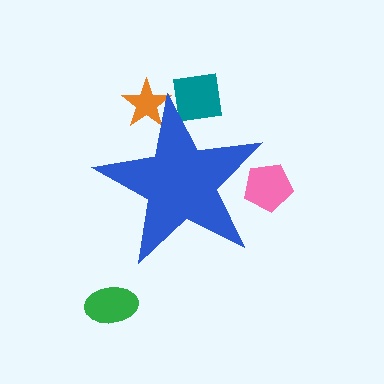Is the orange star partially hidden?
Yes, the orange star is partially hidden behind the blue star.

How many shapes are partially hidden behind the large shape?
3 shapes are partially hidden.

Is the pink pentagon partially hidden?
Yes, the pink pentagon is partially hidden behind the blue star.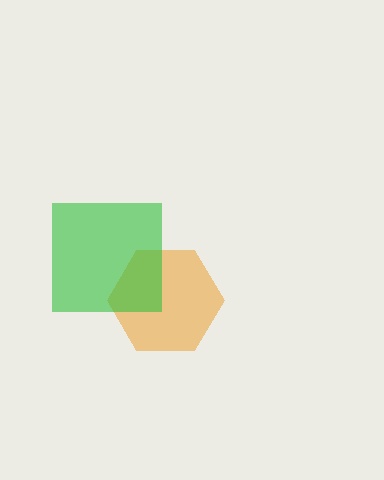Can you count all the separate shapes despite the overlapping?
Yes, there are 2 separate shapes.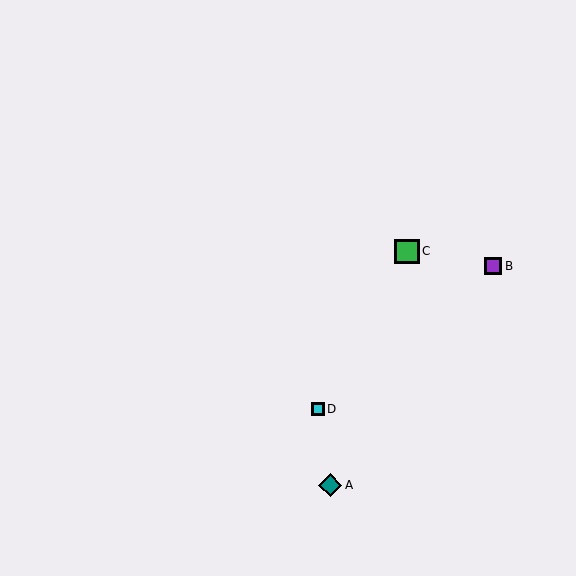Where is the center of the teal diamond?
The center of the teal diamond is at (330, 485).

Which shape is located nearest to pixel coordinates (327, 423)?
The cyan square (labeled D) at (318, 409) is nearest to that location.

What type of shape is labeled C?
Shape C is a green square.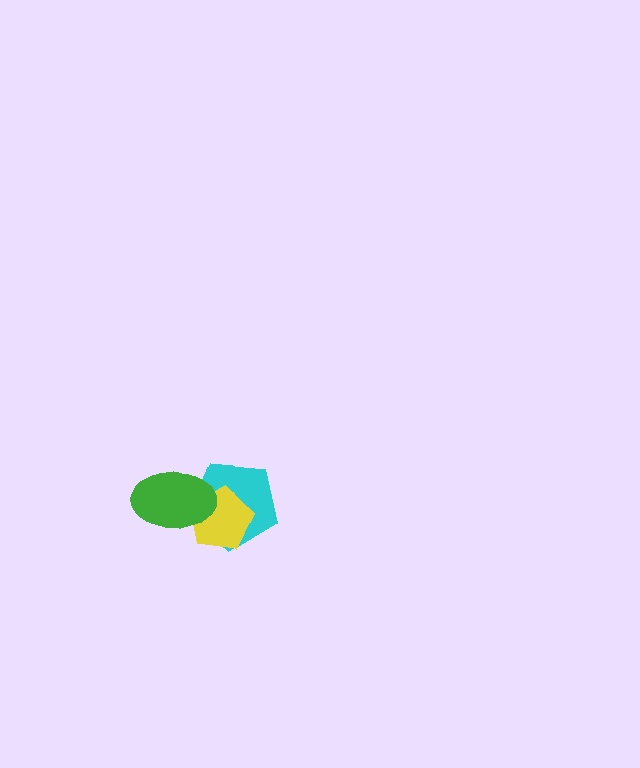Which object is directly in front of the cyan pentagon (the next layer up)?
The yellow pentagon is directly in front of the cyan pentagon.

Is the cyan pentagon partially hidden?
Yes, it is partially covered by another shape.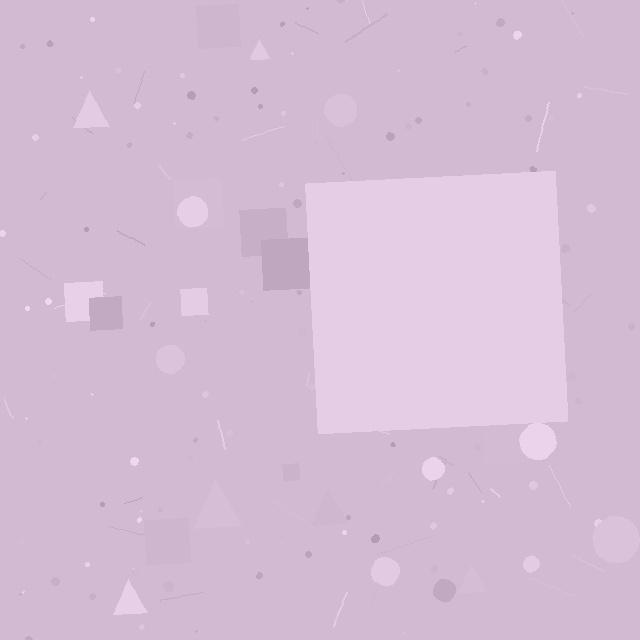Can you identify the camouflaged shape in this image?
The camouflaged shape is a square.